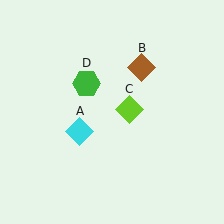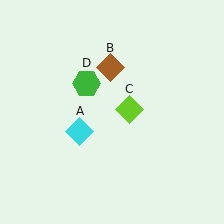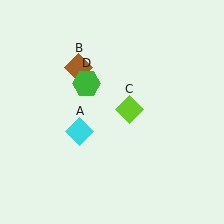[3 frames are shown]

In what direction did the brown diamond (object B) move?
The brown diamond (object B) moved left.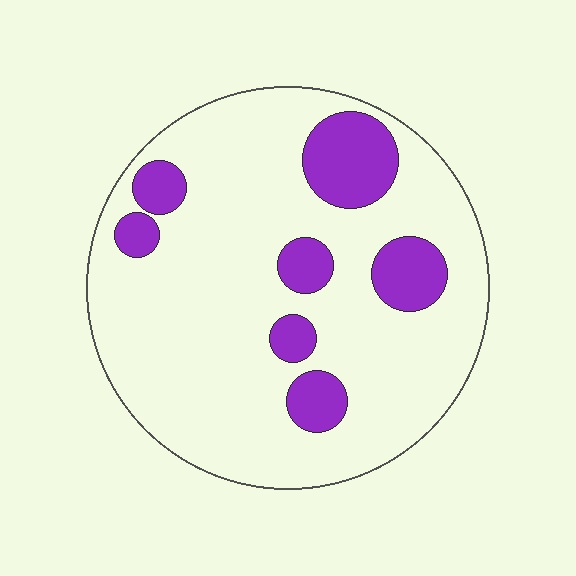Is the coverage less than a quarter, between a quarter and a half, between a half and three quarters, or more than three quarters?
Less than a quarter.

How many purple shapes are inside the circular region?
7.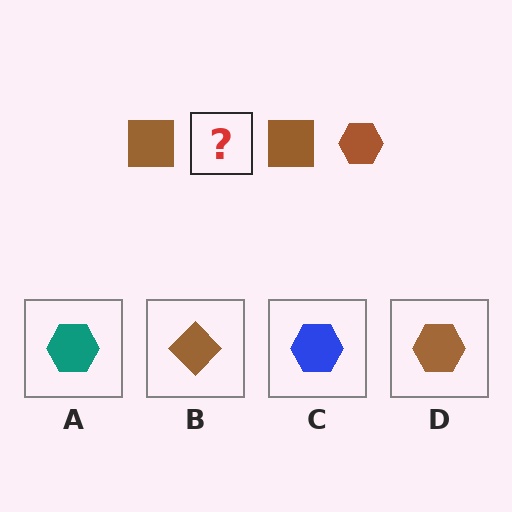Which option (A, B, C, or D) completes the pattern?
D.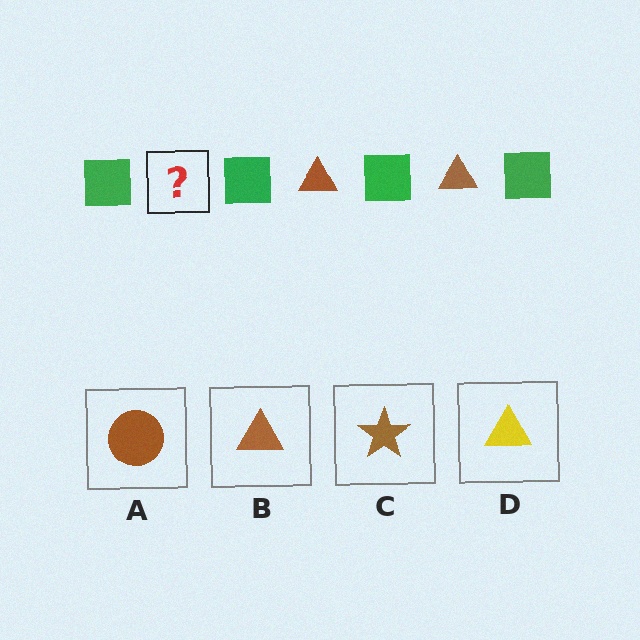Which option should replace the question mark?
Option B.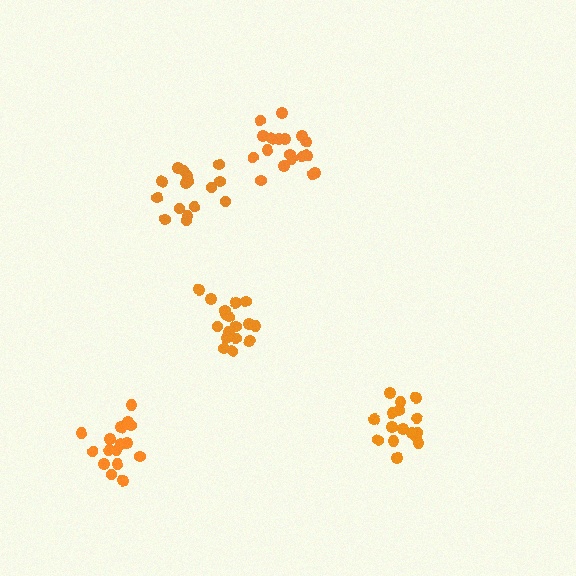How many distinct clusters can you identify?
There are 5 distinct clusters.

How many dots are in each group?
Group 1: 19 dots, Group 2: 16 dots, Group 3: 16 dots, Group 4: 16 dots, Group 5: 18 dots (85 total).